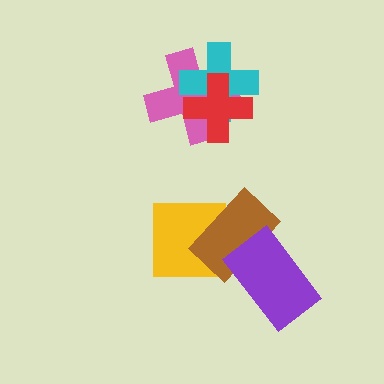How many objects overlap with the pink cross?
2 objects overlap with the pink cross.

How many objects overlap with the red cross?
2 objects overlap with the red cross.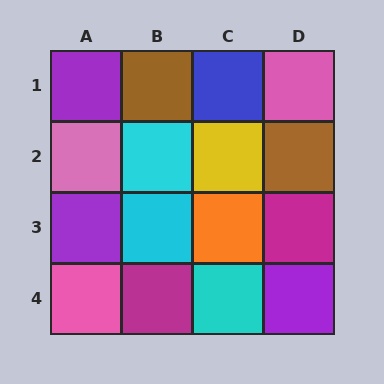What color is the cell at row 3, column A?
Purple.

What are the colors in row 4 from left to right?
Pink, magenta, cyan, purple.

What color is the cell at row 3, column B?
Cyan.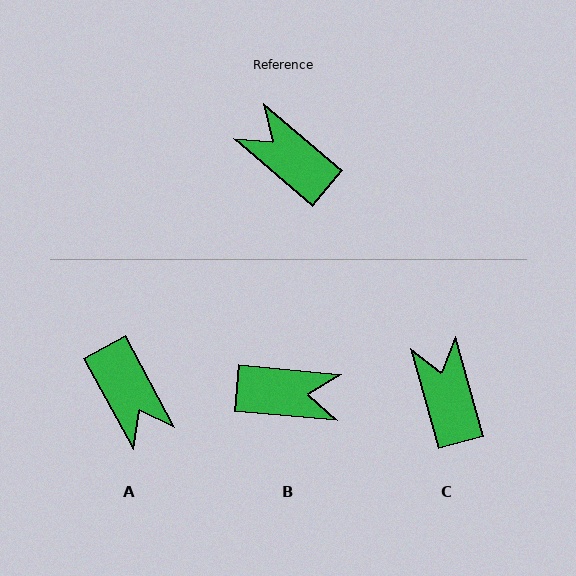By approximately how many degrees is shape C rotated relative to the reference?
Approximately 34 degrees clockwise.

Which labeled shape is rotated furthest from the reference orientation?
A, about 159 degrees away.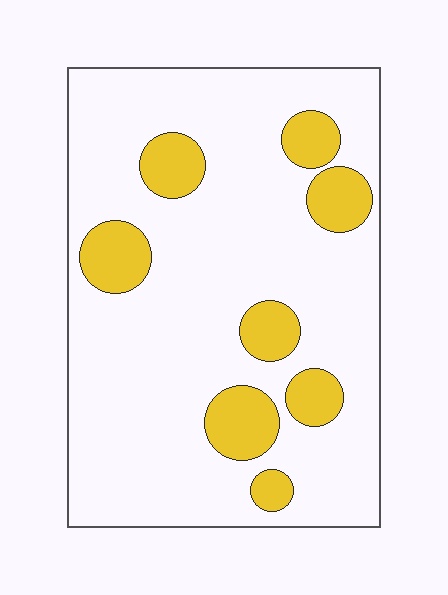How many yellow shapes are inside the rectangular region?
8.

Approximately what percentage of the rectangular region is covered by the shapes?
Approximately 20%.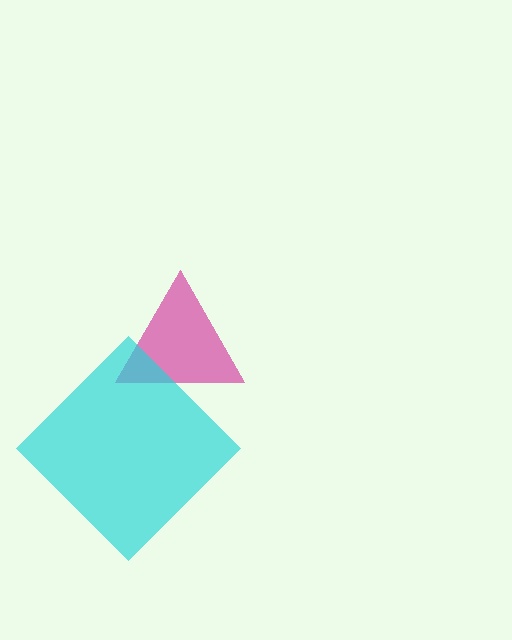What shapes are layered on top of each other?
The layered shapes are: a magenta triangle, a cyan diamond.